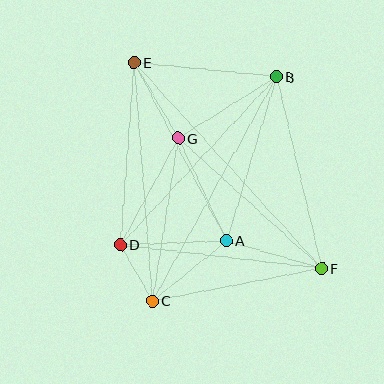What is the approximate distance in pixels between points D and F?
The distance between D and F is approximately 203 pixels.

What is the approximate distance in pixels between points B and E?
The distance between B and E is approximately 143 pixels.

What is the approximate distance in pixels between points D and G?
The distance between D and G is approximately 121 pixels.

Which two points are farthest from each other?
Points E and F are farthest from each other.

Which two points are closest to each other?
Points C and D are closest to each other.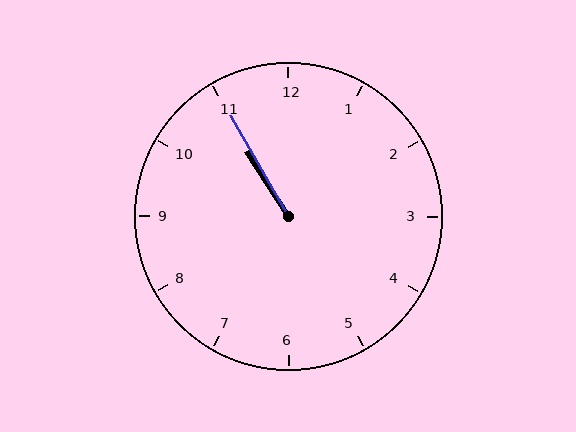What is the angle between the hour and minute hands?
Approximately 2 degrees.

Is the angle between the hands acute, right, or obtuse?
It is acute.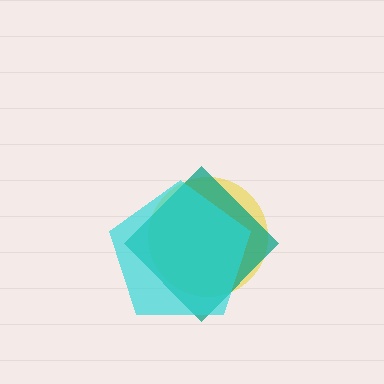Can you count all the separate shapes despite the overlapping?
Yes, there are 3 separate shapes.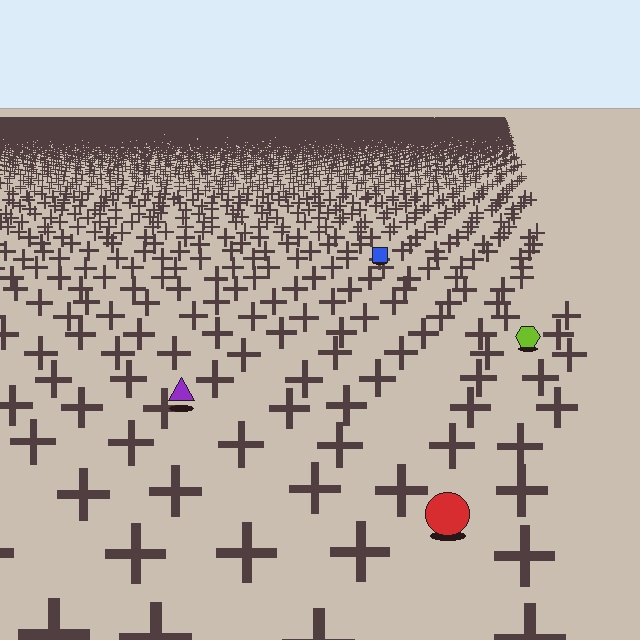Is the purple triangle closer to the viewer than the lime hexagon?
Yes. The purple triangle is closer — you can tell from the texture gradient: the ground texture is coarser near it.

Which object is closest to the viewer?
The red circle is closest. The texture marks near it are larger and more spread out.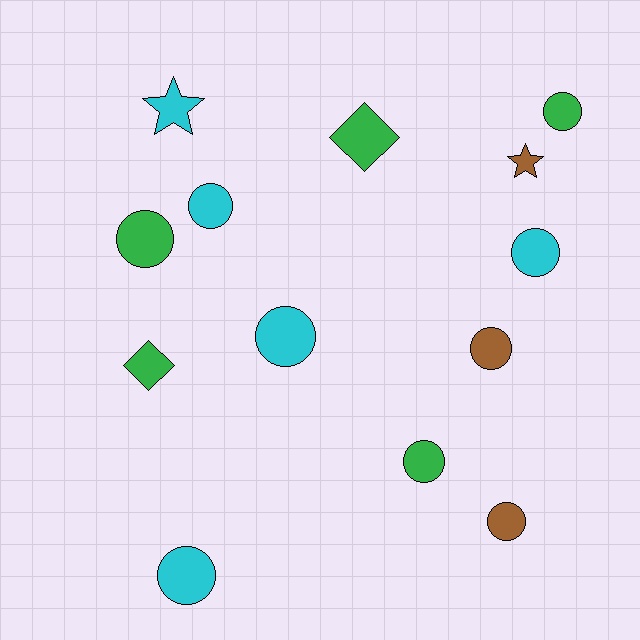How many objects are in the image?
There are 13 objects.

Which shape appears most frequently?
Circle, with 9 objects.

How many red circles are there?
There are no red circles.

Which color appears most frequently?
Cyan, with 5 objects.